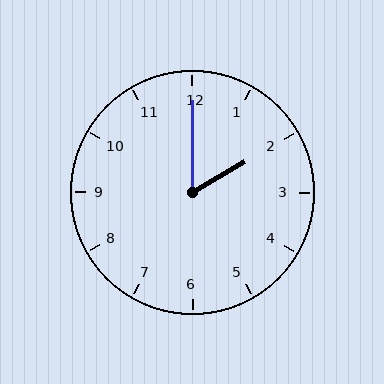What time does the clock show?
2:00.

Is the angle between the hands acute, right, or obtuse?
It is acute.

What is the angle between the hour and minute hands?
Approximately 60 degrees.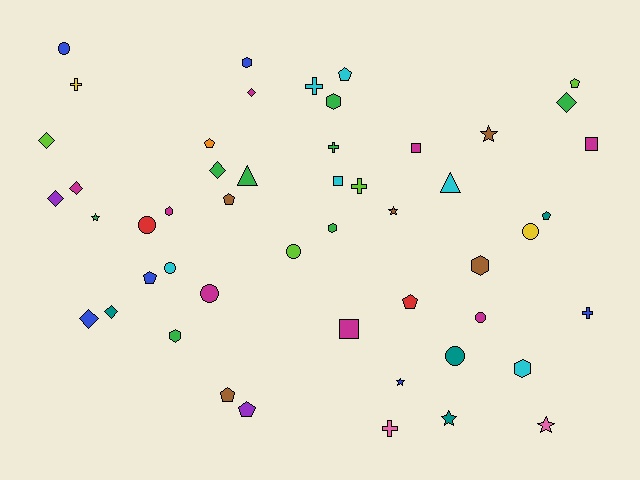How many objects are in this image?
There are 50 objects.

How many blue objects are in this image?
There are 6 blue objects.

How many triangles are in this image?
There are 2 triangles.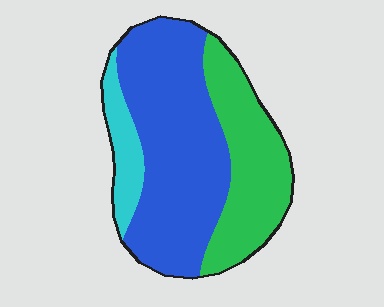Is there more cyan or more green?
Green.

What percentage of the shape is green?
Green takes up about one third (1/3) of the shape.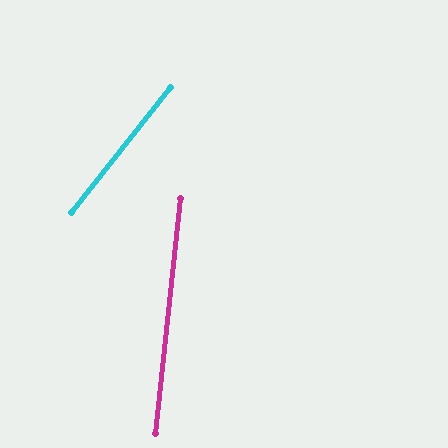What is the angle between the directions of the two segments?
Approximately 32 degrees.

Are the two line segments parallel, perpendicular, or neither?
Neither parallel nor perpendicular — they differ by about 32°.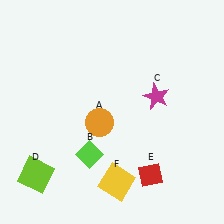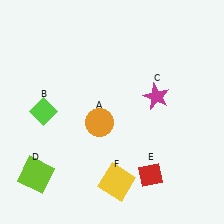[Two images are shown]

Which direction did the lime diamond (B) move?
The lime diamond (B) moved left.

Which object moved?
The lime diamond (B) moved left.